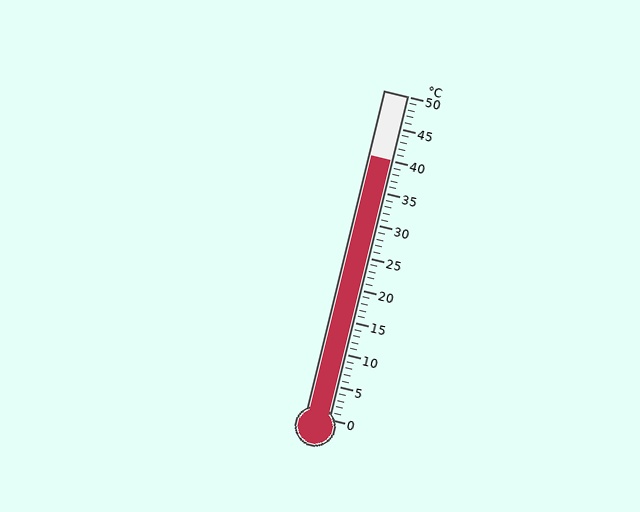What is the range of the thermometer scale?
The thermometer scale ranges from 0°C to 50°C.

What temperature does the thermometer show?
The thermometer shows approximately 40°C.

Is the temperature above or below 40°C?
The temperature is at 40°C.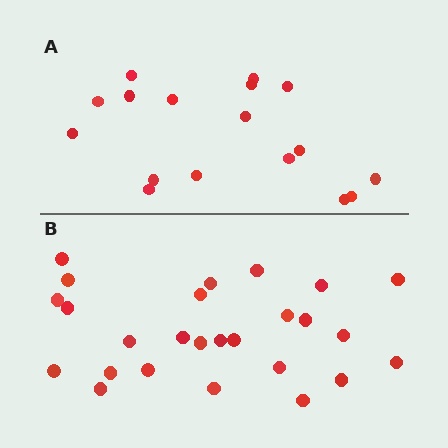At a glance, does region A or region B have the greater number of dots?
Region B (the bottom region) has more dots.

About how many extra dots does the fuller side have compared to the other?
Region B has roughly 8 or so more dots than region A.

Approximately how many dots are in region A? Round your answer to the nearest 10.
About 20 dots. (The exact count is 17, which rounds to 20.)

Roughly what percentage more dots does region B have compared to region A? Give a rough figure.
About 55% more.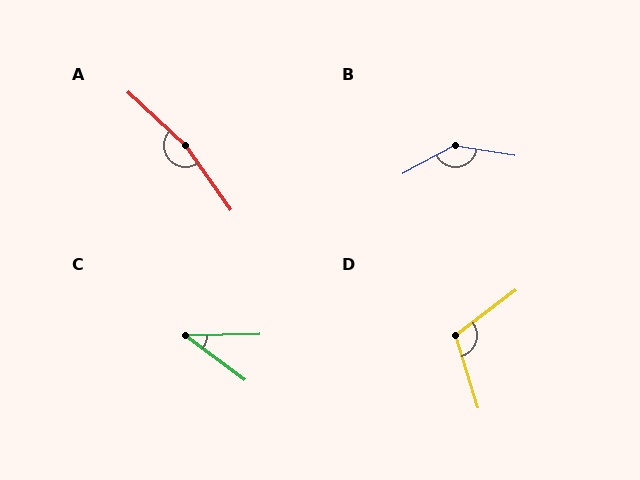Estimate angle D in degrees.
Approximately 110 degrees.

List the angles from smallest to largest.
C (38°), D (110°), B (142°), A (168°).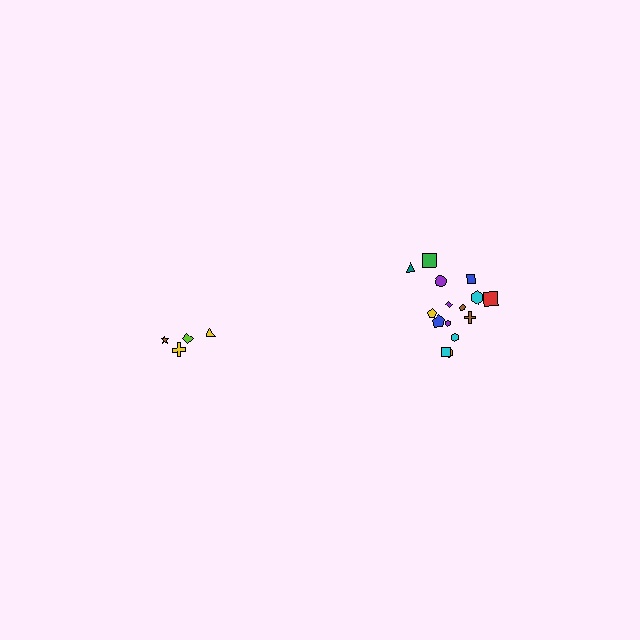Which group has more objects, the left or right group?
The right group.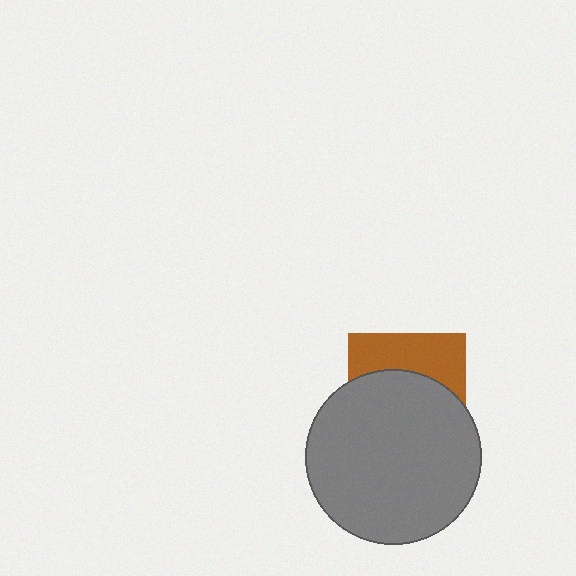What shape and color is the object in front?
The object in front is a gray circle.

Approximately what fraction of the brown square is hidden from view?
Roughly 62% of the brown square is hidden behind the gray circle.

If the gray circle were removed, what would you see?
You would see the complete brown square.